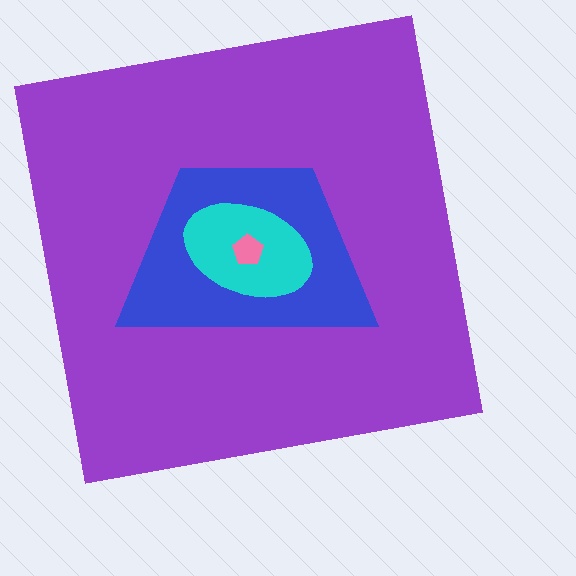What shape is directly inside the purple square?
The blue trapezoid.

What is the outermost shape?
The purple square.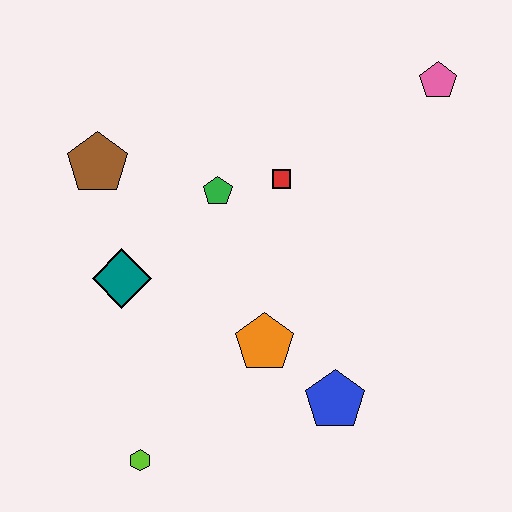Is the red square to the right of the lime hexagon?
Yes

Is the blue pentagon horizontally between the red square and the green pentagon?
No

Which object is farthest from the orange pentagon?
The pink pentagon is farthest from the orange pentagon.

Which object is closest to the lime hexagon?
The orange pentagon is closest to the lime hexagon.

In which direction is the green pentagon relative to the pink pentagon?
The green pentagon is to the left of the pink pentagon.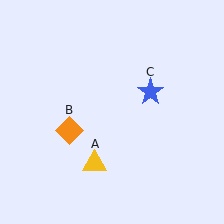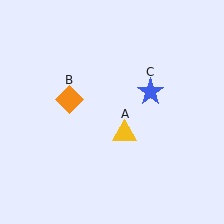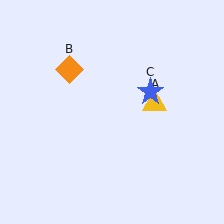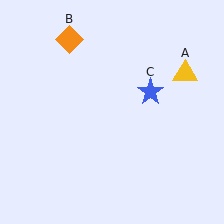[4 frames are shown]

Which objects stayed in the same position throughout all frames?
Blue star (object C) remained stationary.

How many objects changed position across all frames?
2 objects changed position: yellow triangle (object A), orange diamond (object B).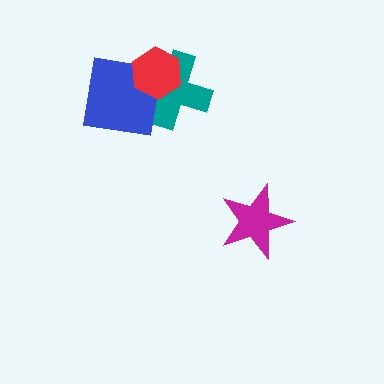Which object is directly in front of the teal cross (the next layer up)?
The blue square is directly in front of the teal cross.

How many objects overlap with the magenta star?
0 objects overlap with the magenta star.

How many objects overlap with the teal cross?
2 objects overlap with the teal cross.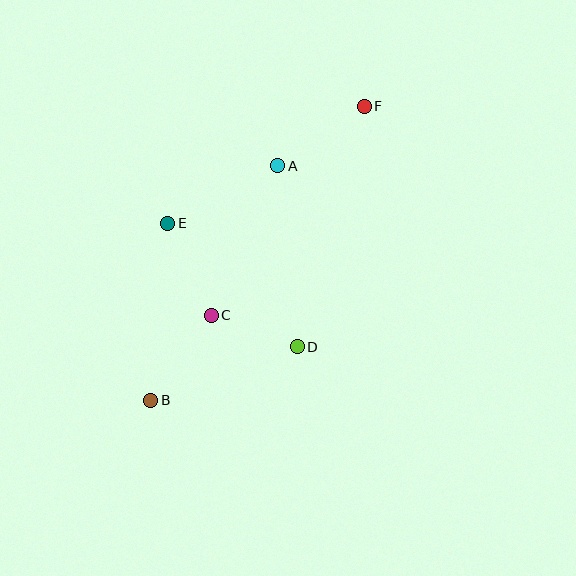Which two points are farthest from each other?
Points B and F are farthest from each other.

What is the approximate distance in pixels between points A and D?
The distance between A and D is approximately 182 pixels.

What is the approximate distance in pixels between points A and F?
The distance between A and F is approximately 105 pixels.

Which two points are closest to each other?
Points C and D are closest to each other.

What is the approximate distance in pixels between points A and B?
The distance between A and B is approximately 266 pixels.